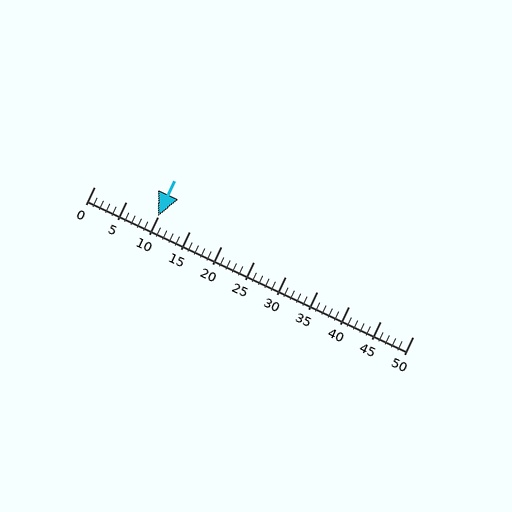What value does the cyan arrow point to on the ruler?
The cyan arrow points to approximately 10.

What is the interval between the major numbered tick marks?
The major tick marks are spaced 5 units apart.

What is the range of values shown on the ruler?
The ruler shows values from 0 to 50.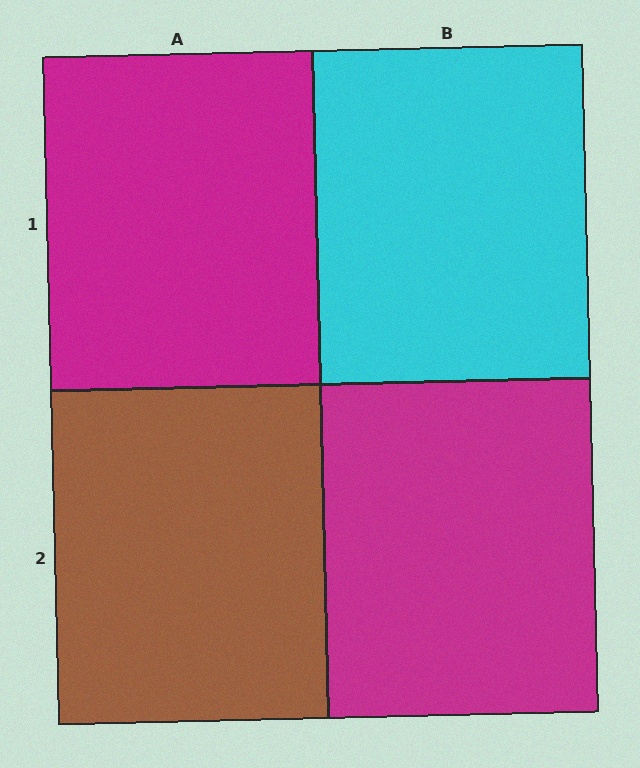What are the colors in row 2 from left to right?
Brown, magenta.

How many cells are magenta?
2 cells are magenta.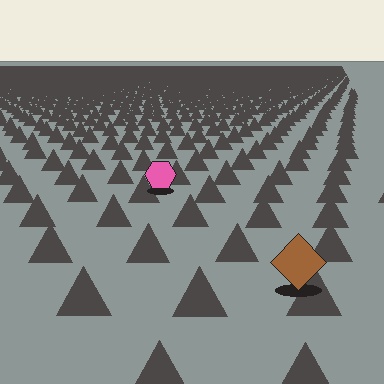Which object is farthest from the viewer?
The pink hexagon is farthest from the viewer. It appears smaller and the ground texture around it is denser.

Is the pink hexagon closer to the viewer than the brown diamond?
No. The brown diamond is closer — you can tell from the texture gradient: the ground texture is coarser near it.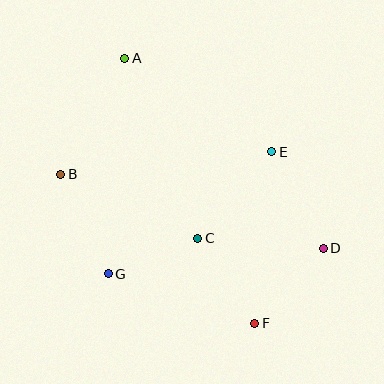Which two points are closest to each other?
Points C and G are closest to each other.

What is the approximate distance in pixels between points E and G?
The distance between E and G is approximately 204 pixels.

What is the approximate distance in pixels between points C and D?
The distance between C and D is approximately 126 pixels.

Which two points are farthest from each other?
Points A and F are farthest from each other.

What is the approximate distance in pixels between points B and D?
The distance between B and D is approximately 273 pixels.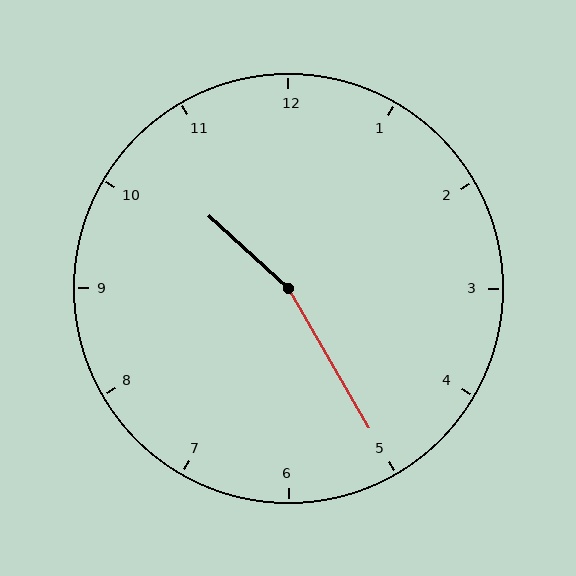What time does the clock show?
10:25.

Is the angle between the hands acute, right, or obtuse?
It is obtuse.